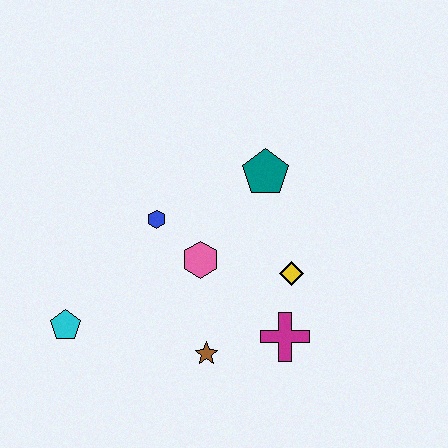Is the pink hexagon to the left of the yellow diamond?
Yes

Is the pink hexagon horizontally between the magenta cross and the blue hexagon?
Yes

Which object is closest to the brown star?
The magenta cross is closest to the brown star.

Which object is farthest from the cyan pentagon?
The teal pentagon is farthest from the cyan pentagon.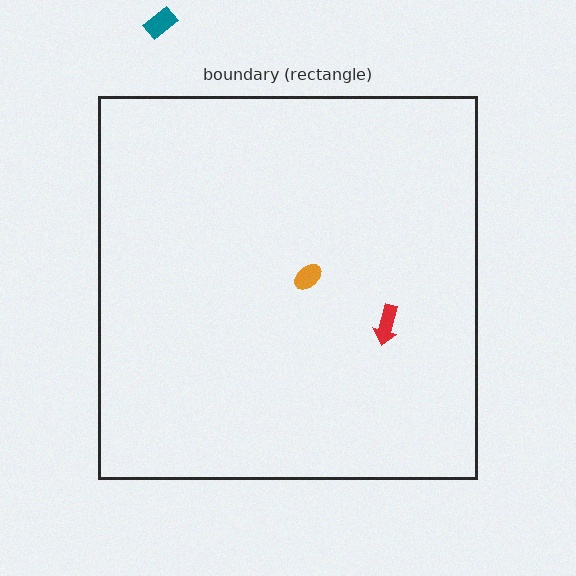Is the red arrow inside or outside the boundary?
Inside.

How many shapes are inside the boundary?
2 inside, 1 outside.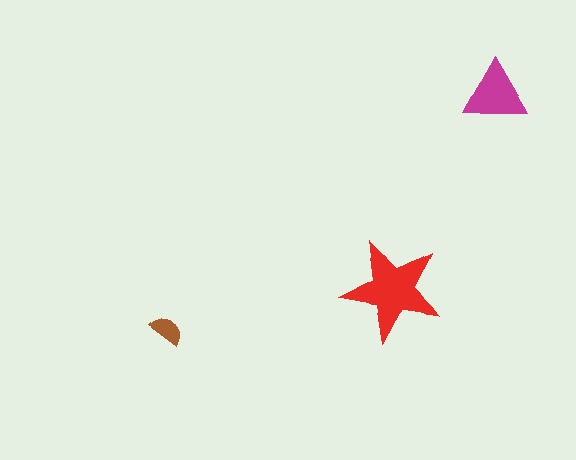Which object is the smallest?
The brown semicircle.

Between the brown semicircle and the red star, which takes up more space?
The red star.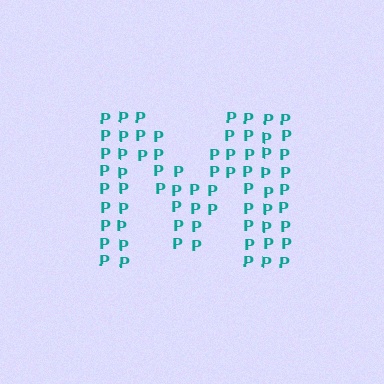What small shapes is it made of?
It is made of small letter P's.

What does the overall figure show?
The overall figure shows the letter M.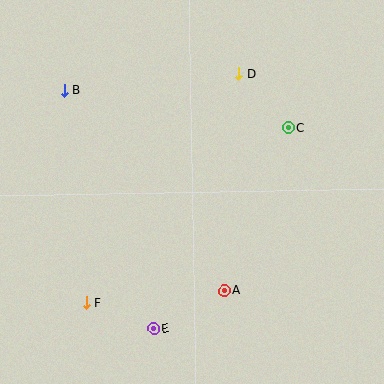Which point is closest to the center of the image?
Point A at (224, 291) is closest to the center.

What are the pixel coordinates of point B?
Point B is at (64, 91).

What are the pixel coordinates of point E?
Point E is at (154, 329).